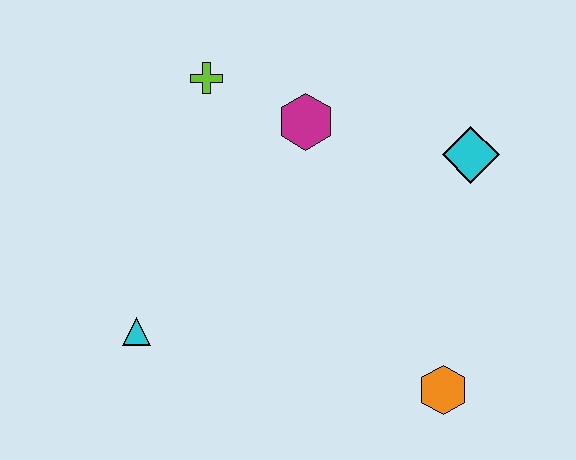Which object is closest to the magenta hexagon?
The lime cross is closest to the magenta hexagon.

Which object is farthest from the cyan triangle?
The cyan diamond is farthest from the cyan triangle.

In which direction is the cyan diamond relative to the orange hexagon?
The cyan diamond is above the orange hexagon.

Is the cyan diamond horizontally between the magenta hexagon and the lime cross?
No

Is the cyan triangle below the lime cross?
Yes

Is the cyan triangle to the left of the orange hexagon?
Yes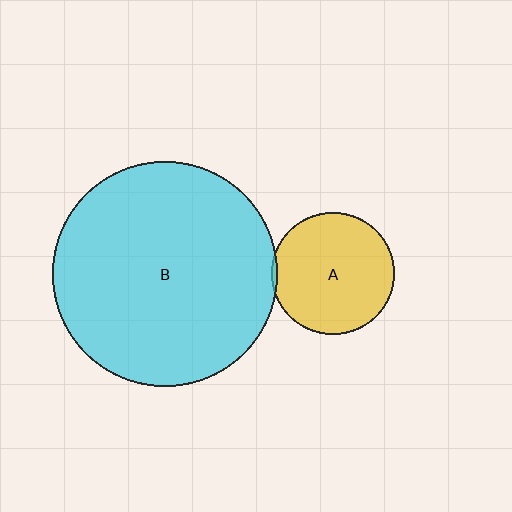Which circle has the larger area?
Circle B (cyan).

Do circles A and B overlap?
Yes.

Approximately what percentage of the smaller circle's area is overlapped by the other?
Approximately 5%.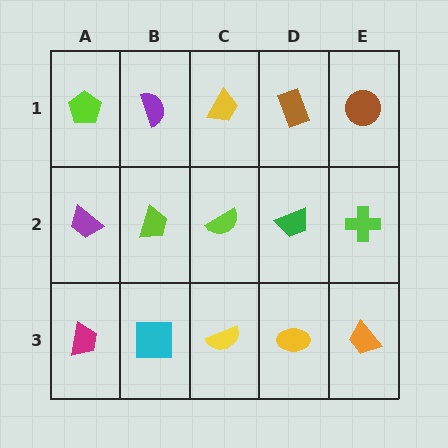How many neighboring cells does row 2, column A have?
3.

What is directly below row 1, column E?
A lime cross.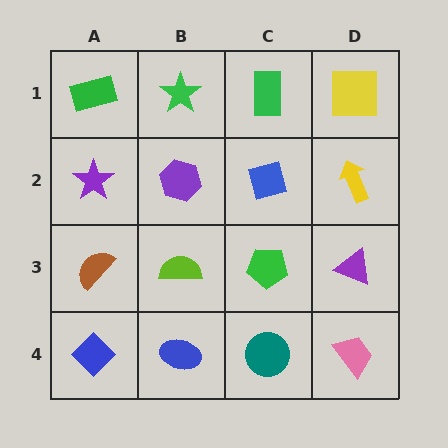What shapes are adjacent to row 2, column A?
A green rectangle (row 1, column A), a brown semicircle (row 3, column A), a purple hexagon (row 2, column B).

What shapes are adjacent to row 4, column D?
A purple triangle (row 3, column D), a teal circle (row 4, column C).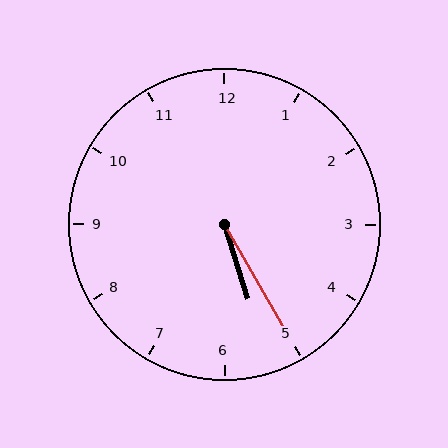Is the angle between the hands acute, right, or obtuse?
It is acute.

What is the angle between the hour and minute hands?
Approximately 12 degrees.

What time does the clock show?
5:25.